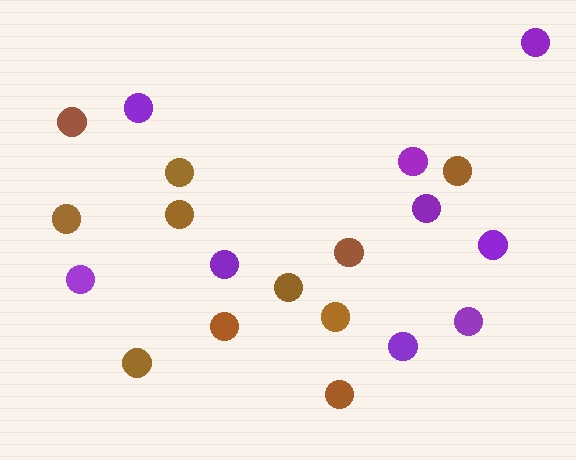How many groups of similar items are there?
There are 2 groups: one group of purple circles (9) and one group of brown circles (11).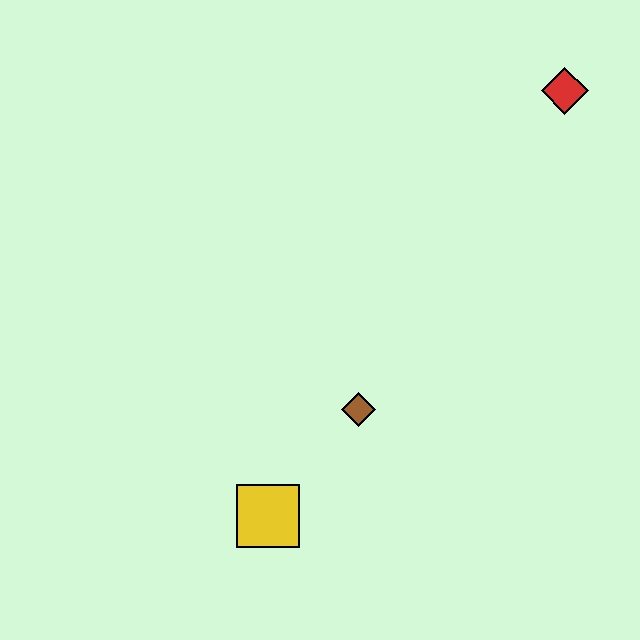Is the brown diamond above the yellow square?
Yes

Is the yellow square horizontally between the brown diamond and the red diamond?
No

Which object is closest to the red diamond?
The brown diamond is closest to the red diamond.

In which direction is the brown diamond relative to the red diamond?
The brown diamond is below the red diamond.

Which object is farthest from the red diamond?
The yellow square is farthest from the red diamond.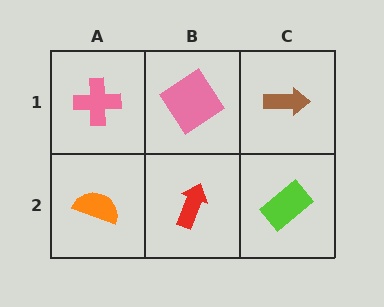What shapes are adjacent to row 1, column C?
A lime rectangle (row 2, column C), a pink diamond (row 1, column B).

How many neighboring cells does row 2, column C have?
2.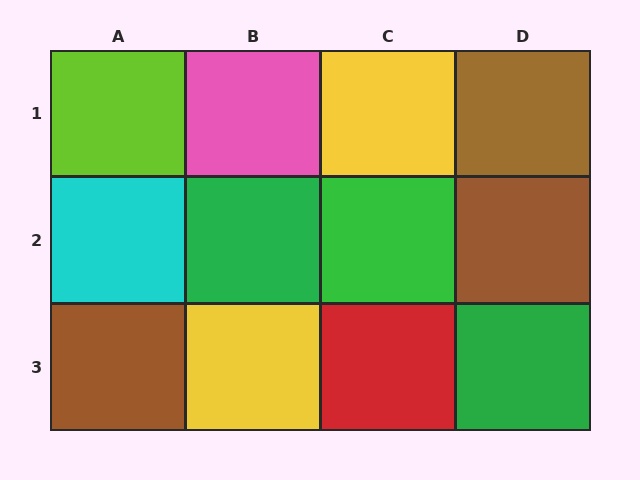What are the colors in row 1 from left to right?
Lime, pink, yellow, brown.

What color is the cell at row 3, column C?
Red.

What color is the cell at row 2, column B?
Green.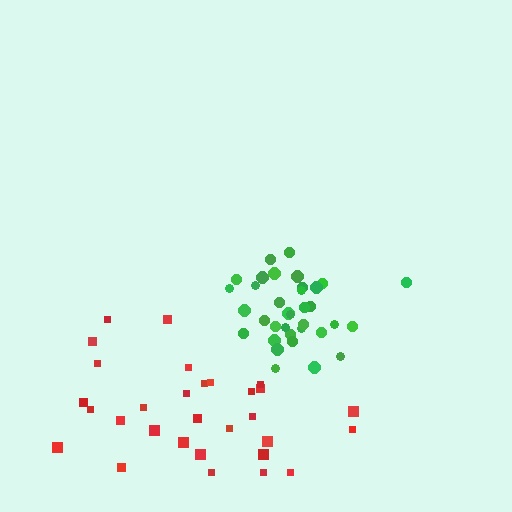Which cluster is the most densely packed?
Green.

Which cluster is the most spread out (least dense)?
Red.